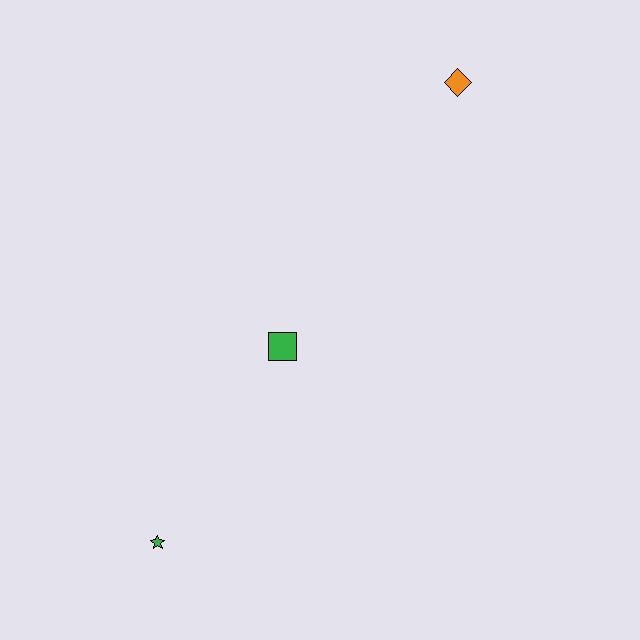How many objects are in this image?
There are 3 objects.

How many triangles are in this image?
There are no triangles.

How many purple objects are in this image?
There are no purple objects.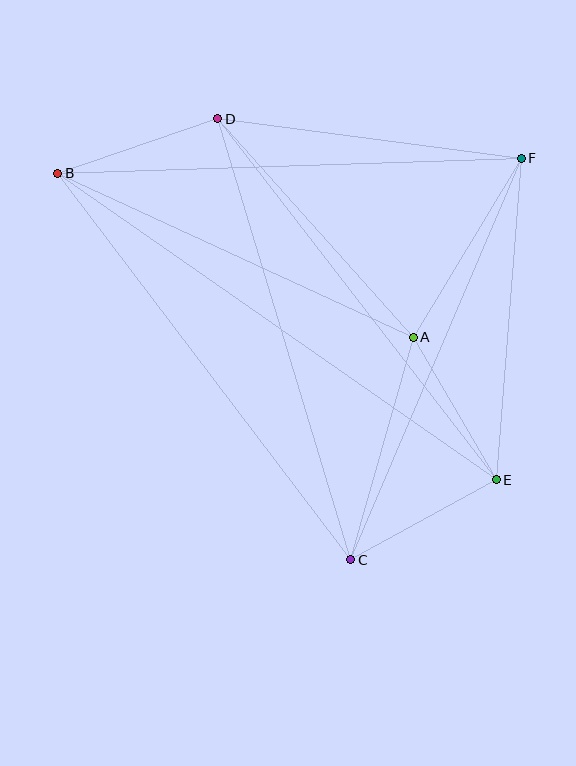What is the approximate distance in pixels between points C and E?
The distance between C and E is approximately 166 pixels.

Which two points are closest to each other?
Points A and E are closest to each other.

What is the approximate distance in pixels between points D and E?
The distance between D and E is approximately 456 pixels.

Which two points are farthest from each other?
Points B and E are farthest from each other.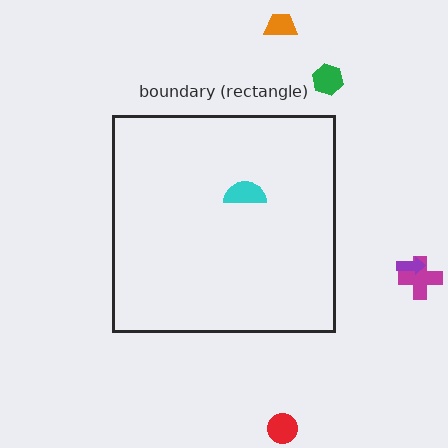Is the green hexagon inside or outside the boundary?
Outside.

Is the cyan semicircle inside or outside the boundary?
Inside.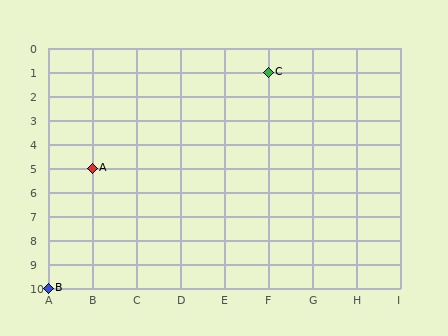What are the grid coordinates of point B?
Point B is at grid coordinates (A, 10).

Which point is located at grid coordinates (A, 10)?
Point B is at (A, 10).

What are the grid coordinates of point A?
Point A is at grid coordinates (B, 5).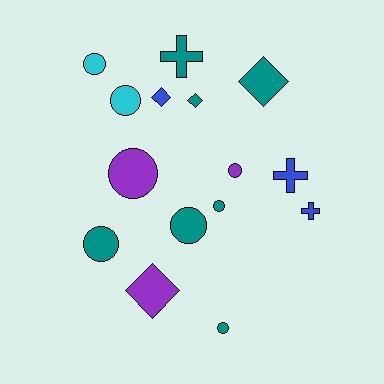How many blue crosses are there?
There are 2 blue crosses.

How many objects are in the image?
There are 15 objects.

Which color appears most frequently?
Teal, with 7 objects.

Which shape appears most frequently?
Circle, with 8 objects.